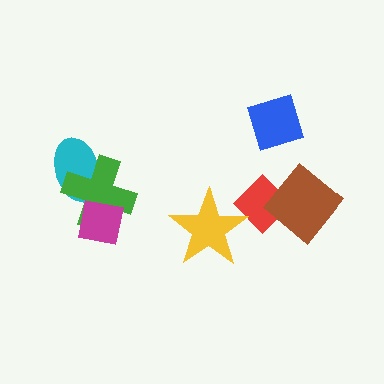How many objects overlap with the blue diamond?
0 objects overlap with the blue diamond.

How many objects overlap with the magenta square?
1 object overlaps with the magenta square.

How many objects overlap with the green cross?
2 objects overlap with the green cross.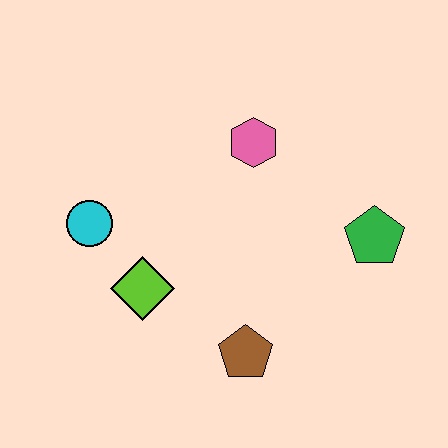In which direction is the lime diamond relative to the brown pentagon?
The lime diamond is to the left of the brown pentagon.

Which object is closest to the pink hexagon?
The green pentagon is closest to the pink hexagon.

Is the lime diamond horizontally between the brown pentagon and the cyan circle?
Yes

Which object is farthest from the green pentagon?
The cyan circle is farthest from the green pentagon.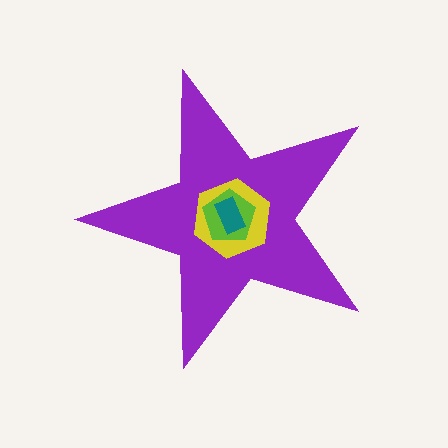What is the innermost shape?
The teal rectangle.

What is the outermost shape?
The purple star.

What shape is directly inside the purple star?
The yellow hexagon.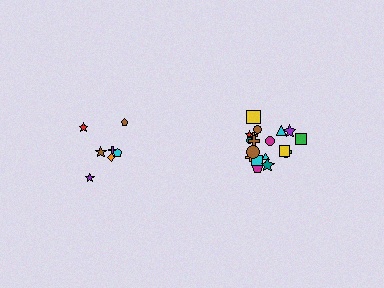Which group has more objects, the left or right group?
The right group.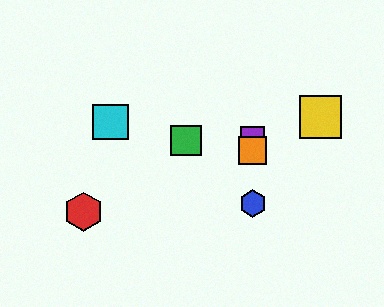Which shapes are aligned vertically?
The blue hexagon, the purple square, the orange square are aligned vertically.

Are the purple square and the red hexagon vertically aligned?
No, the purple square is at x≈253 and the red hexagon is at x≈83.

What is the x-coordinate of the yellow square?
The yellow square is at x≈320.